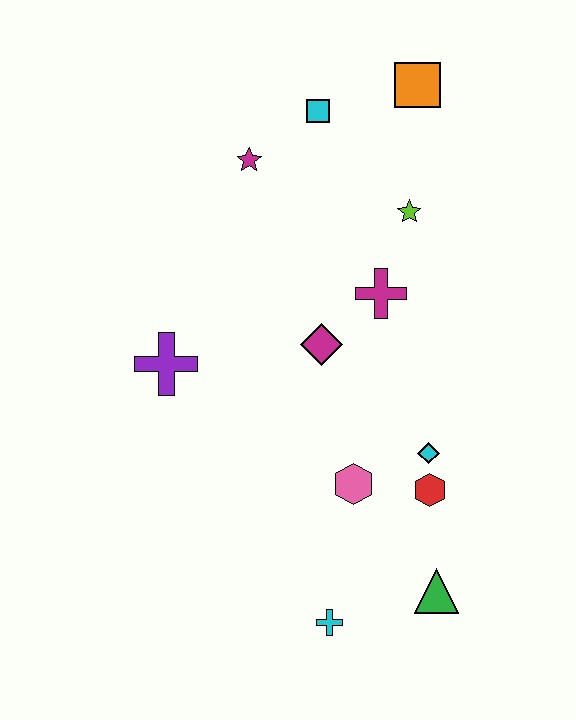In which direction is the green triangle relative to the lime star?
The green triangle is below the lime star.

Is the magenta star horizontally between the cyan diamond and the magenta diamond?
No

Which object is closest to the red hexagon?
The cyan diamond is closest to the red hexagon.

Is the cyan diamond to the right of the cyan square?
Yes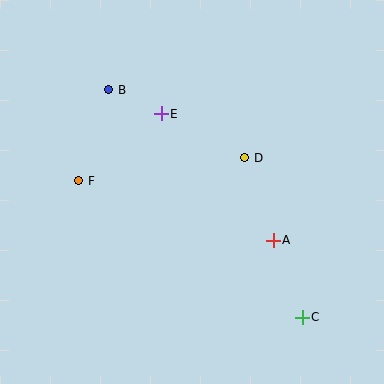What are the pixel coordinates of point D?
Point D is at (245, 158).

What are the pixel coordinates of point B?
Point B is at (109, 90).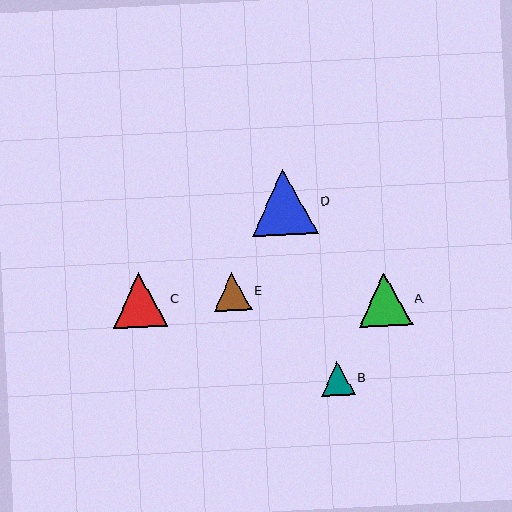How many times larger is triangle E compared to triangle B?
Triangle E is approximately 1.1 times the size of triangle B.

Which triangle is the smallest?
Triangle B is the smallest with a size of approximately 34 pixels.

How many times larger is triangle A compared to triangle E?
Triangle A is approximately 1.4 times the size of triangle E.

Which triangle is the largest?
Triangle D is the largest with a size of approximately 67 pixels.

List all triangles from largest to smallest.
From largest to smallest: D, C, A, E, B.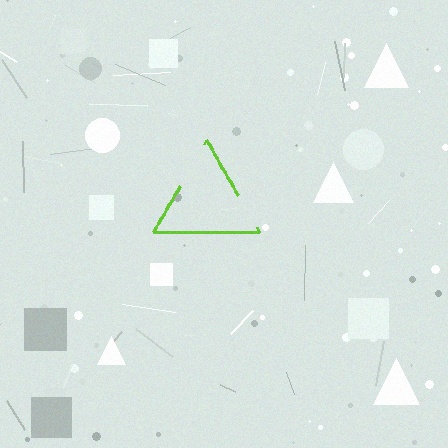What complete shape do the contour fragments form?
The contour fragments form a triangle.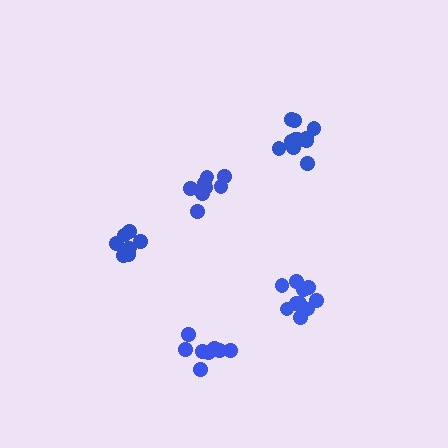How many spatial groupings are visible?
There are 5 spatial groupings.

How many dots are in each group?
Group 1: 8 dots, Group 2: 7 dots, Group 3: 12 dots, Group 4: 10 dots, Group 5: 8 dots (45 total).